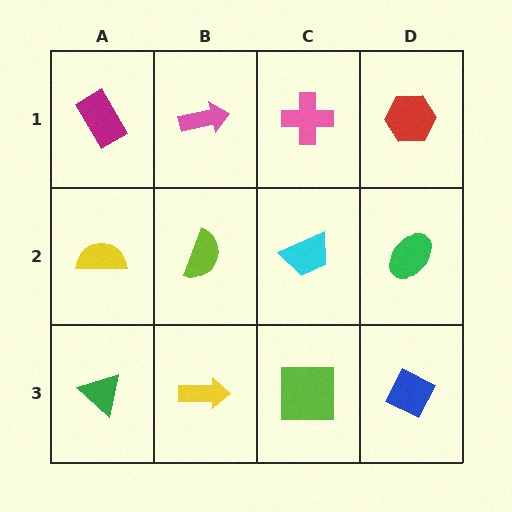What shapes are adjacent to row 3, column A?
A yellow semicircle (row 2, column A), a yellow arrow (row 3, column B).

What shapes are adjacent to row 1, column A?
A yellow semicircle (row 2, column A), a pink arrow (row 1, column B).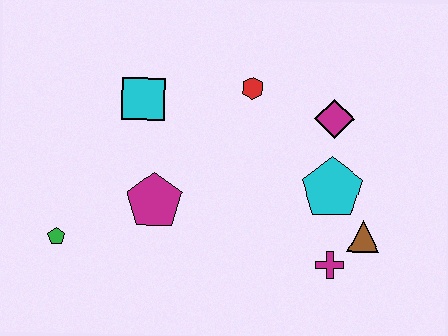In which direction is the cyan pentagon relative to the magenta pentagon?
The cyan pentagon is to the right of the magenta pentagon.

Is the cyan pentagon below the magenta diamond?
Yes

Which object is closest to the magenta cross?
The brown triangle is closest to the magenta cross.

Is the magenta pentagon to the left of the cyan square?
No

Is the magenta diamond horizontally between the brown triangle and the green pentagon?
Yes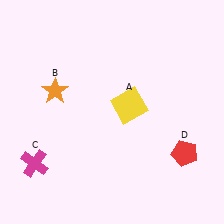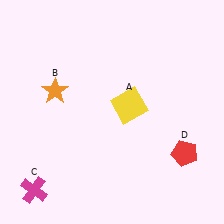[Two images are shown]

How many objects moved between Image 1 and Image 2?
1 object moved between the two images.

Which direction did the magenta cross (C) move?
The magenta cross (C) moved down.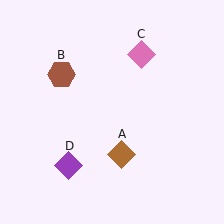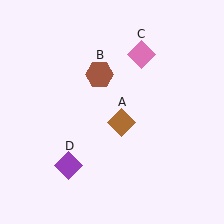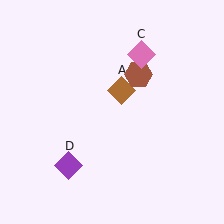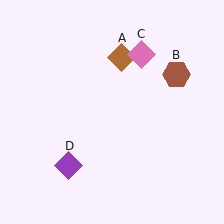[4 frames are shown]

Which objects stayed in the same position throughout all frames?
Pink diamond (object C) and purple diamond (object D) remained stationary.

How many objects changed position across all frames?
2 objects changed position: brown diamond (object A), brown hexagon (object B).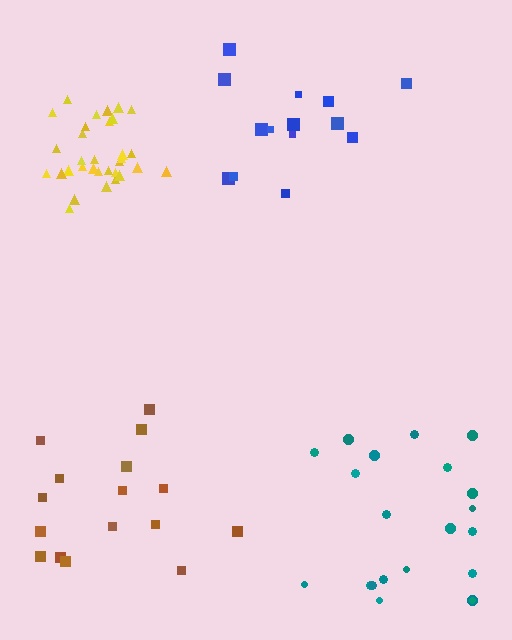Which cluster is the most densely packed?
Yellow.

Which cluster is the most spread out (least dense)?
Teal.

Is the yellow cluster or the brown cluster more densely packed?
Yellow.